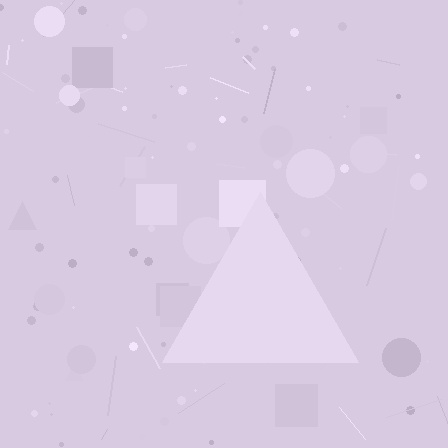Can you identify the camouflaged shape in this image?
The camouflaged shape is a triangle.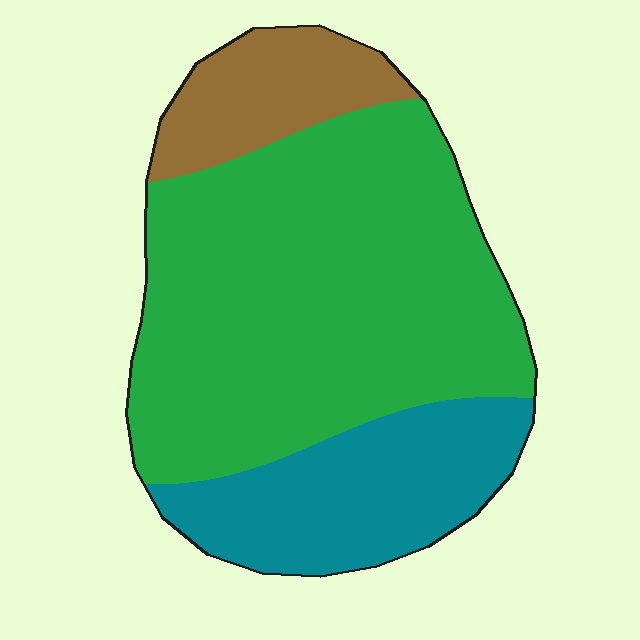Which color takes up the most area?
Green, at roughly 65%.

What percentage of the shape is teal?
Teal covers about 25% of the shape.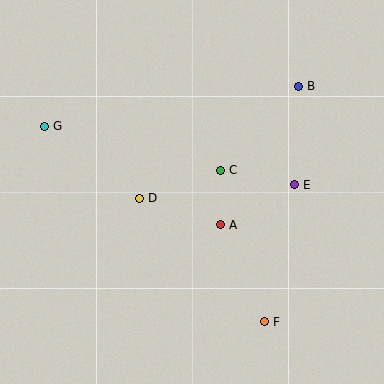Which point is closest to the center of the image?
Point C at (220, 170) is closest to the center.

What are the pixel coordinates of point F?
Point F is at (264, 322).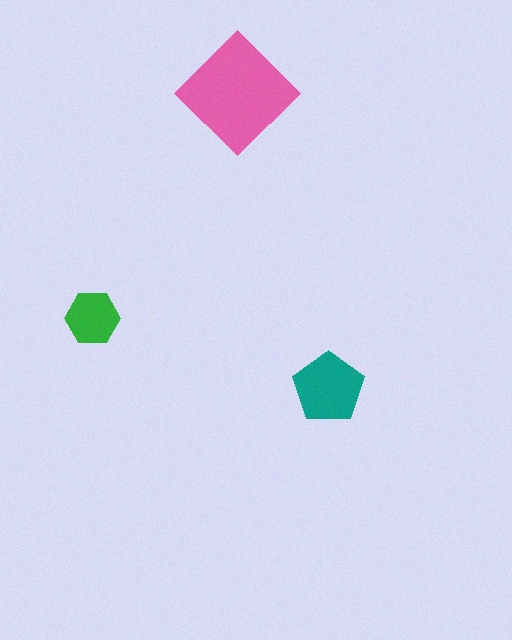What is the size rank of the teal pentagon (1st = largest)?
2nd.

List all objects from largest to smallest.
The pink diamond, the teal pentagon, the green hexagon.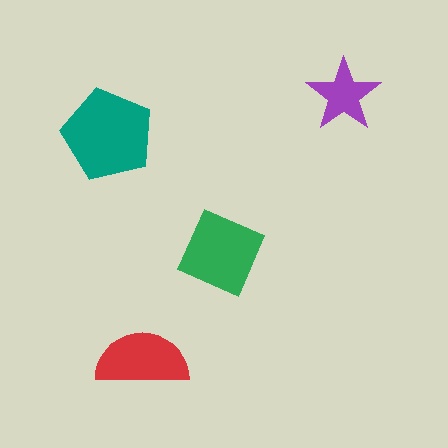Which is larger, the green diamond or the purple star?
The green diamond.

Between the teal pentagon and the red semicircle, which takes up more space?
The teal pentagon.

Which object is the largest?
The teal pentagon.